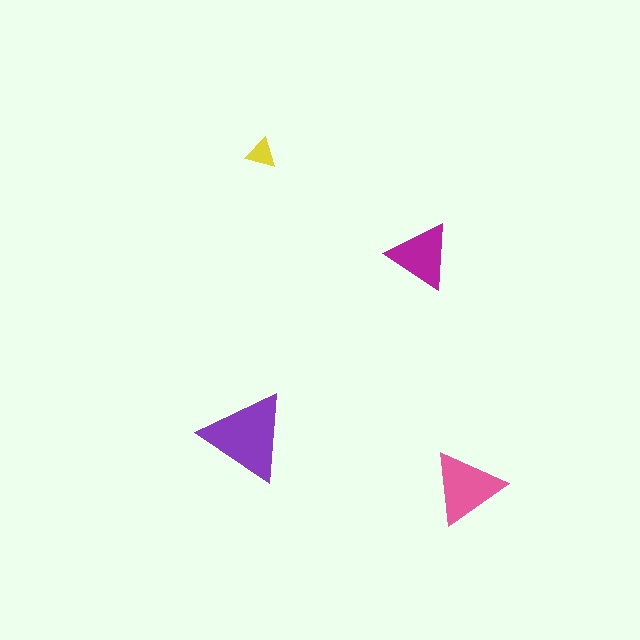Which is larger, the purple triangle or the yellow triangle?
The purple one.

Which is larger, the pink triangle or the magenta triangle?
The pink one.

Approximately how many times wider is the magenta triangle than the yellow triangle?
About 2 times wider.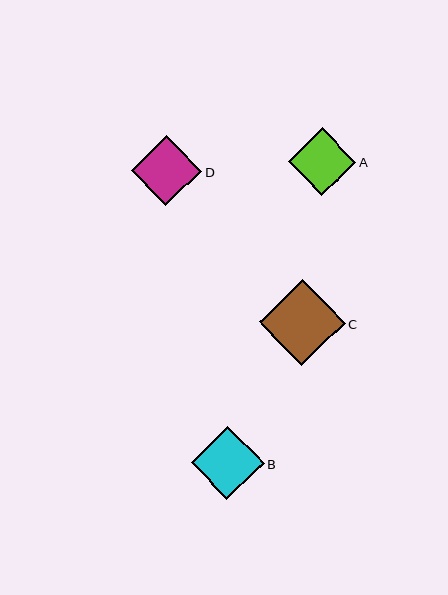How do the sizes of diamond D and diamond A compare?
Diamond D and diamond A are approximately the same size.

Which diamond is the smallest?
Diamond A is the smallest with a size of approximately 68 pixels.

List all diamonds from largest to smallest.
From largest to smallest: C, B, D, A.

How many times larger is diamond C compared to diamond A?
Diamond C is approximately 1.3 times the size of diamond A.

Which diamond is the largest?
Diamond C is the largest with a size of approximately 85 pixels.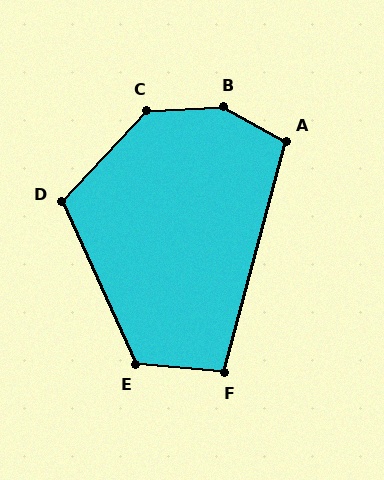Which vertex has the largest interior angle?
B, at approximately 148 degrees.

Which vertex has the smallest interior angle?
F, at approximately 100 degrees.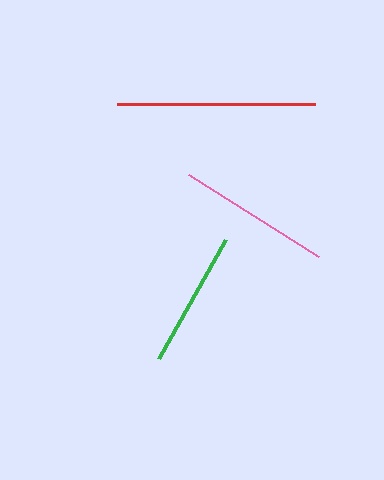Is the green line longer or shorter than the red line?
The red line is longer than the green line.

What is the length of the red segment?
The red segment is approximately 197 pixels long.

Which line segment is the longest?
The red line is the longest at approximately 197 pixels.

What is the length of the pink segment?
The pink segment is approximately 154 pixels long.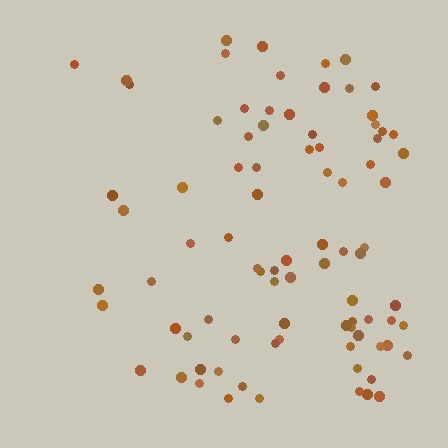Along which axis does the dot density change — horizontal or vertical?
Horizontal.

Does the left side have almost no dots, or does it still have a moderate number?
Still a moderate number, just noticeably fewer than the right.